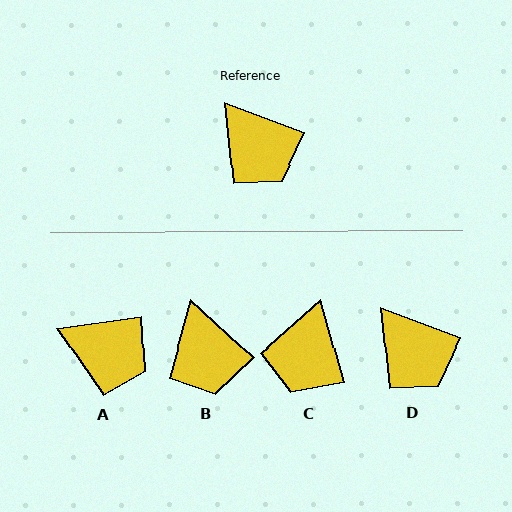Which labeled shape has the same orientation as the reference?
D.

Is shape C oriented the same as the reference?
No, it is off by about 55 degrees.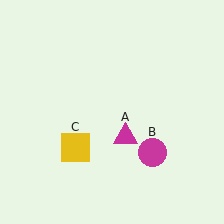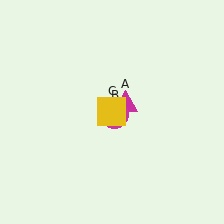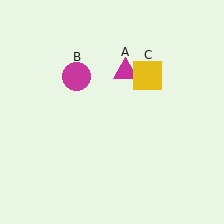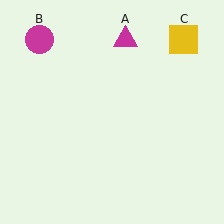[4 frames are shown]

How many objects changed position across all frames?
3 objects changed position: magenta triangle (object A), magenta circle (object B), yellow square (object C).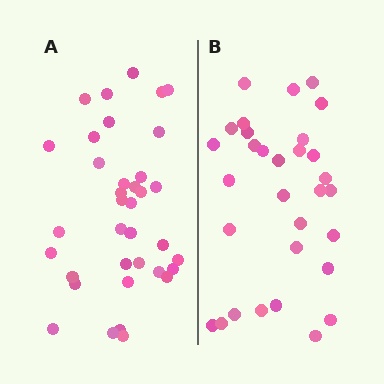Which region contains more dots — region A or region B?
Region A (the left region) has more dots.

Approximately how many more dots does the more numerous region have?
Region A has about 5 more dots than region B.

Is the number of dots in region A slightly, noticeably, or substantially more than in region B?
Region A has only slightly more — the two regions are fairly close. The ratio is roughly 1.2 to 1.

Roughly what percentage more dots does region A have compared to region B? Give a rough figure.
About 15% more.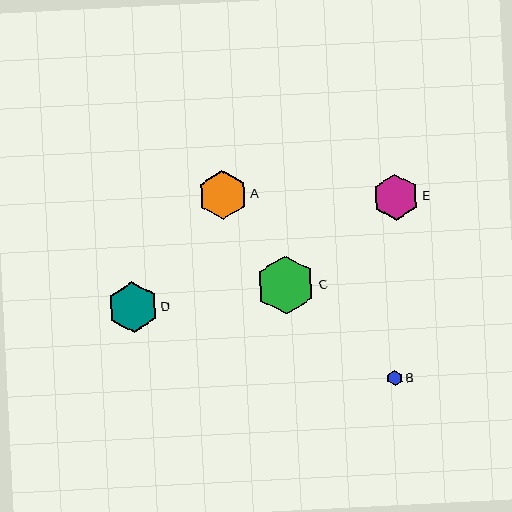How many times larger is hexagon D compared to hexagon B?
Hexagon D is approximately 3.2 times the size of hexagon B.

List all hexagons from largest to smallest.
From largest to smallest: C, D, A, E, B.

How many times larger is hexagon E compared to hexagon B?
Hexagon E is approximately 2.9 times the size of hexagon B.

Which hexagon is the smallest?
Hexagon B is the smallest with a size of approximately 16 pixels.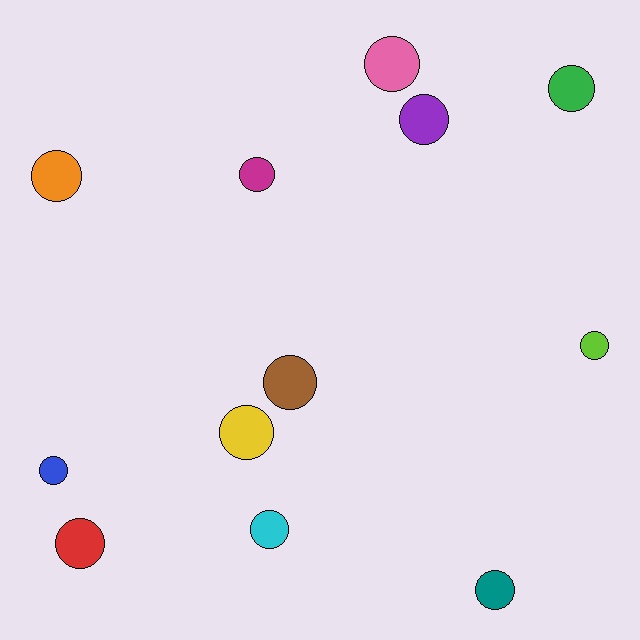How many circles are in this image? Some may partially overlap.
There are 12 circles.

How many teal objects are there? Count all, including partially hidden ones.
There is 1 teal object.